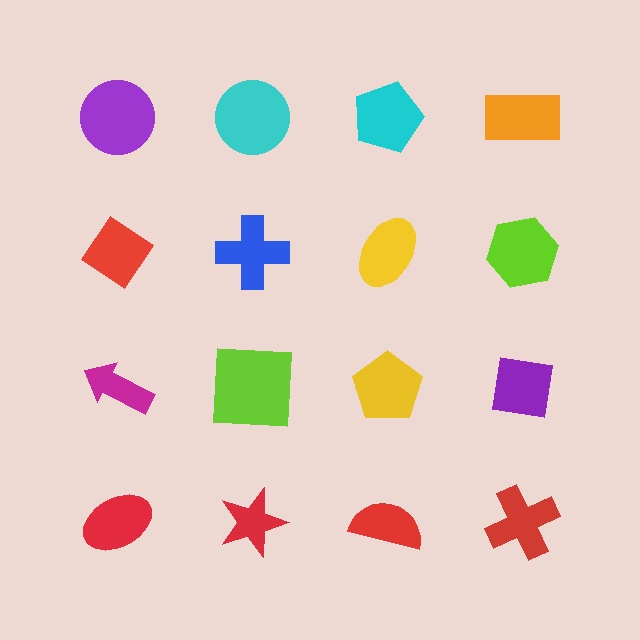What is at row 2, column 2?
A blue cross.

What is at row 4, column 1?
A red ellipse.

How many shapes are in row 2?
4 shapes.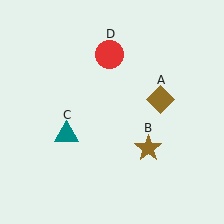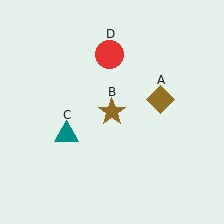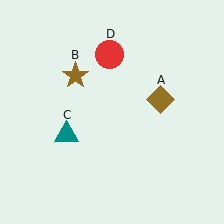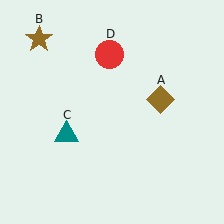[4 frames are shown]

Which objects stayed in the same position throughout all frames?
Brown diamond (object A) and teal triangle (object C) and red circle (object D) remained stationary.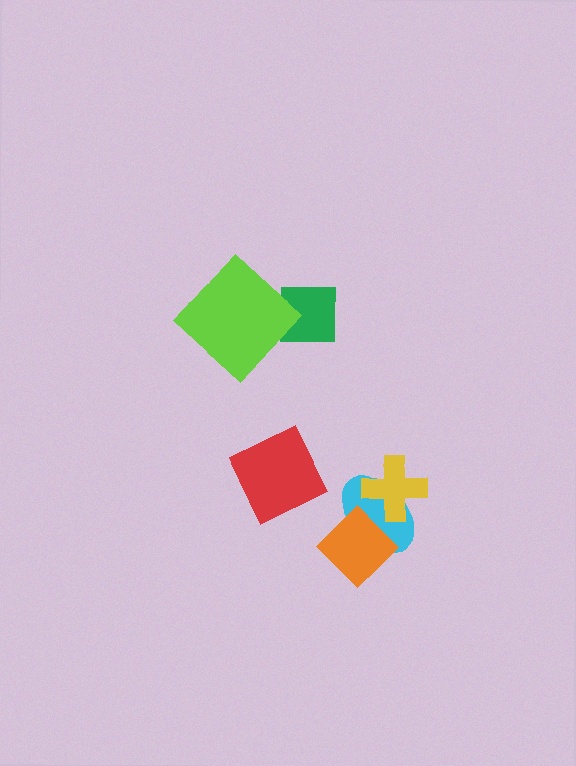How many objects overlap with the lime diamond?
0 objects overlap with the lime diamond.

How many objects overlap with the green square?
0 objects overlap with the green square.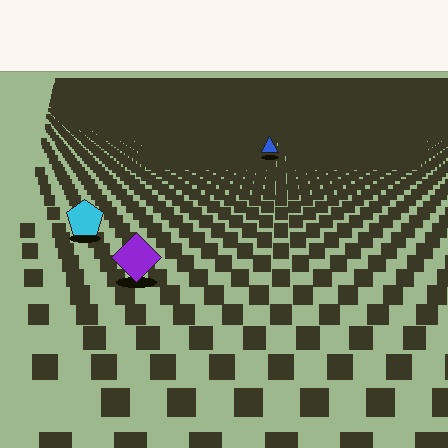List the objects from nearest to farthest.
From nearest to farthest: the purple diamond, the cyan pentagon, the blue triangle.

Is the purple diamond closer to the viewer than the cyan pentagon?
Yes. The purple diamond is closer — you can tell from the texture gradient: the ground texture is coarser near it.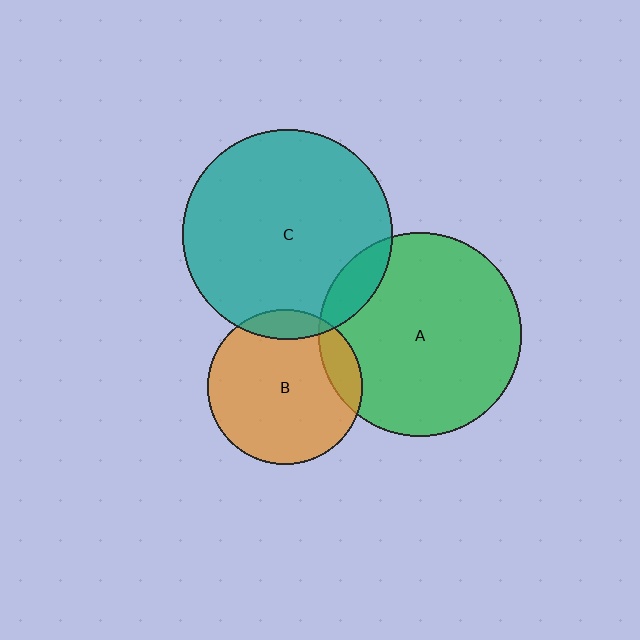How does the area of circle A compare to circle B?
Approximately 1.7 times.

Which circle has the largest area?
Circle C (teal).